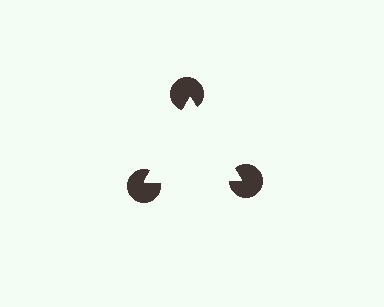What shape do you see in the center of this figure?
An illusory triangle — its edges are inferred from the aligned wedge cuts in the pac-man discs, not physically drawn.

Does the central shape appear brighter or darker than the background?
It typically appears slightly brighter than the background, even though no actual brightness change is drawn.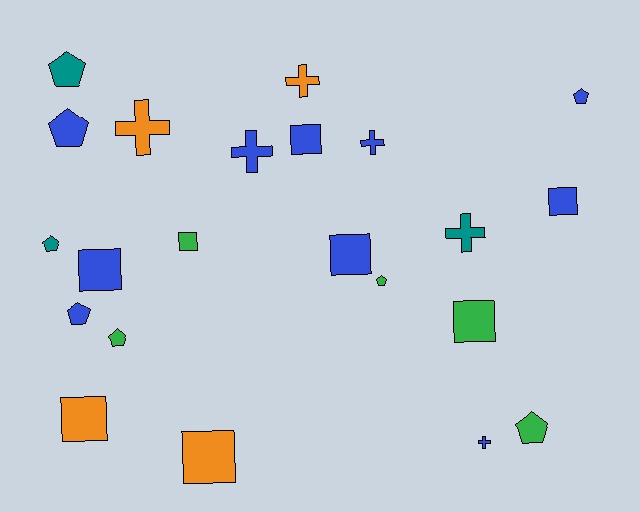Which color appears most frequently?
Blue, with 10 objects.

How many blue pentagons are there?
There are 3 blue pentagons.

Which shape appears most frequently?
Square, with 8 objects.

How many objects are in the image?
There are 22 objects.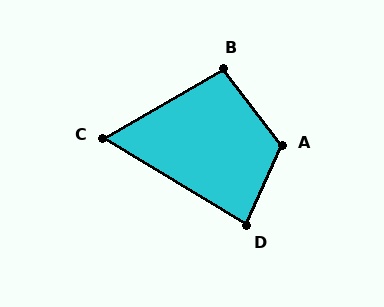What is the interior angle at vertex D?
Approximately 83 degrees (acute).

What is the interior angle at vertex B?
Approximately 97 degrees (obtuse).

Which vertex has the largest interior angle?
A, at approximately 119 degrees.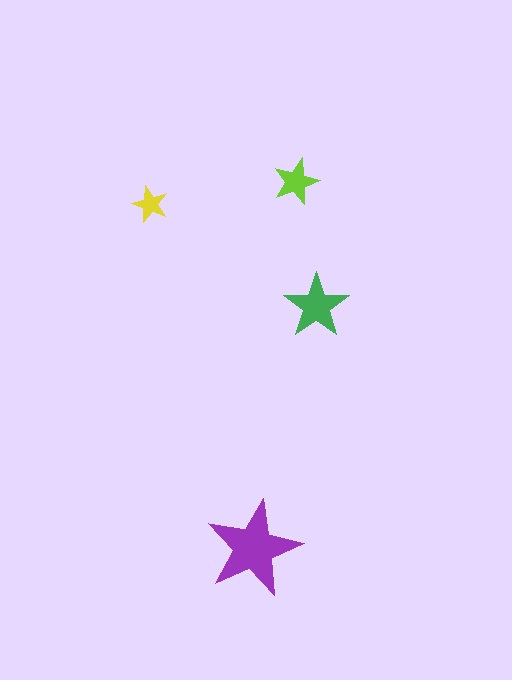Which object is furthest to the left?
The yellow star is leftmost.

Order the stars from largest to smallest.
the purple one, the green one, the lime one, the yellow one.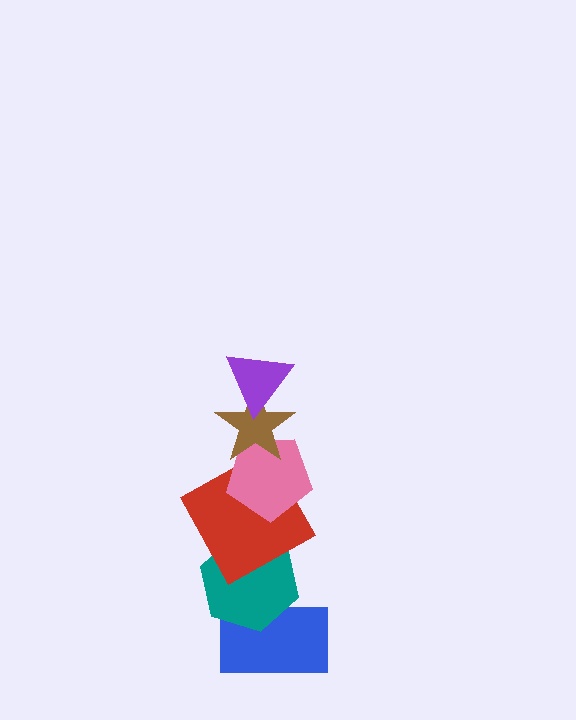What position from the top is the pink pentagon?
The pink pentagon is 3rd from the top.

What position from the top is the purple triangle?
The purple triangle is 1st from the top.